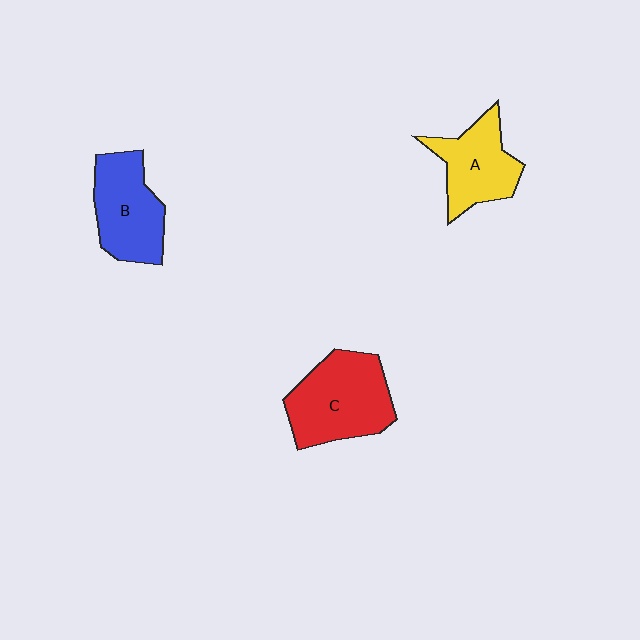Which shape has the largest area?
Shape C (red).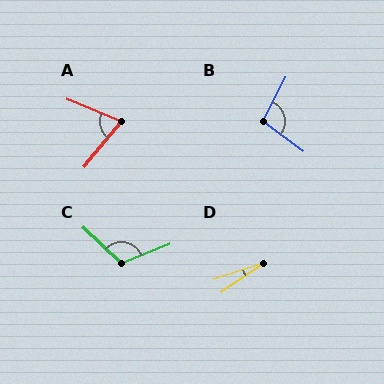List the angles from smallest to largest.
D (16°), A (73°), B (100°), C (115°).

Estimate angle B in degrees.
Approximately 100 degrees.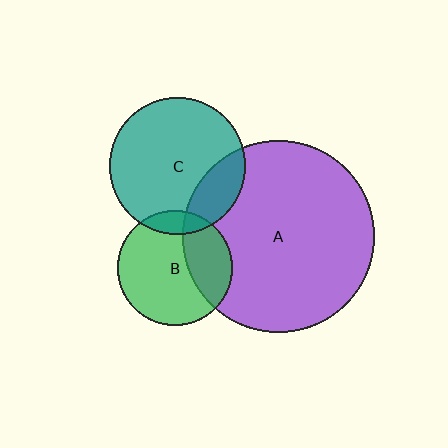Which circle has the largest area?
Circle A (purple).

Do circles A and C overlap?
Yes.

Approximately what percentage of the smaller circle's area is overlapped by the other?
Approximately 20%.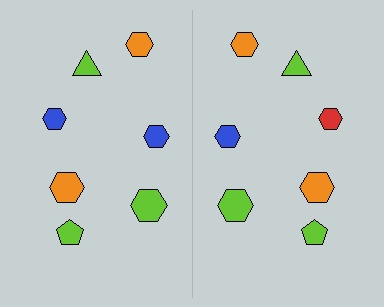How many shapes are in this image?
There are 14 shapes in this image.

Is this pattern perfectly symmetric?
No, the pattern is not perfectly symmetric. The red hexagon on the right side breaks the symmetry — its mirror counterpart is blue.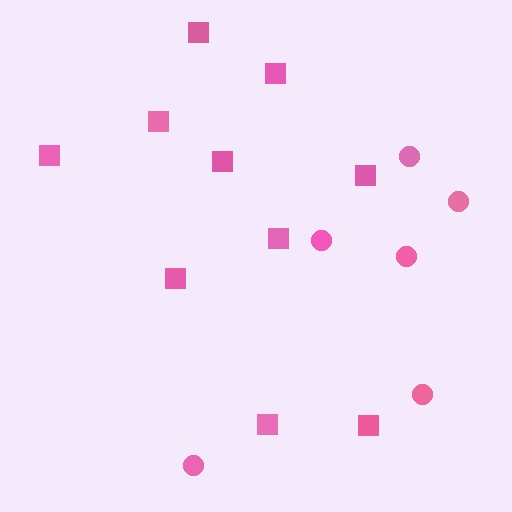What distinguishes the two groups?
There are 2 groups: one group of squares (10) and one group of circles (6).